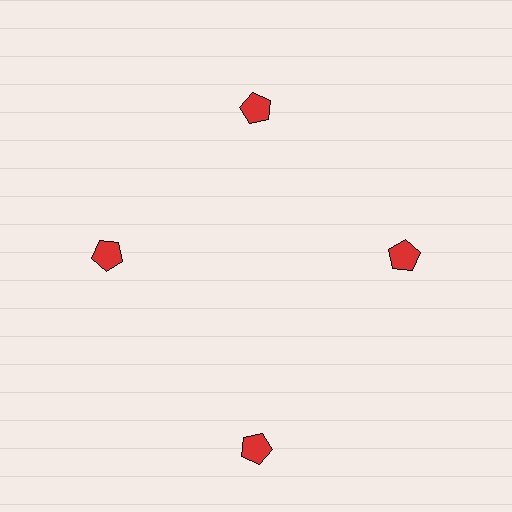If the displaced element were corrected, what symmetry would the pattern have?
It would have 4-fold rotational symmetry — the pattern would map onto itself every 90 degrees.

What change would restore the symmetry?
The symmetry would be restored by moving it inward, back onto the ring so that all 4 pentagons sit at equal angles and equal distance from the center.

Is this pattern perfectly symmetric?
No. The 4 red pentagons are arranged in a ring, but one element near the 6 o'clock position is pushed outward from the center, breaking the 4-fold rotational symmetry.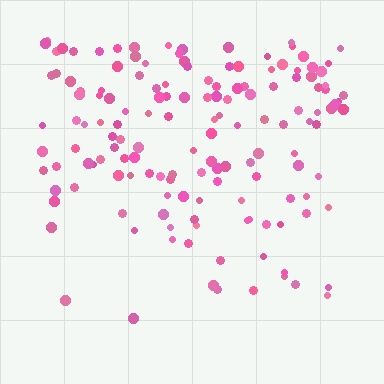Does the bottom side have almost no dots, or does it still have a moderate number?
Still a moderate number, just noticeably fewer than the top.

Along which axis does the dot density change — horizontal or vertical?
Vertical.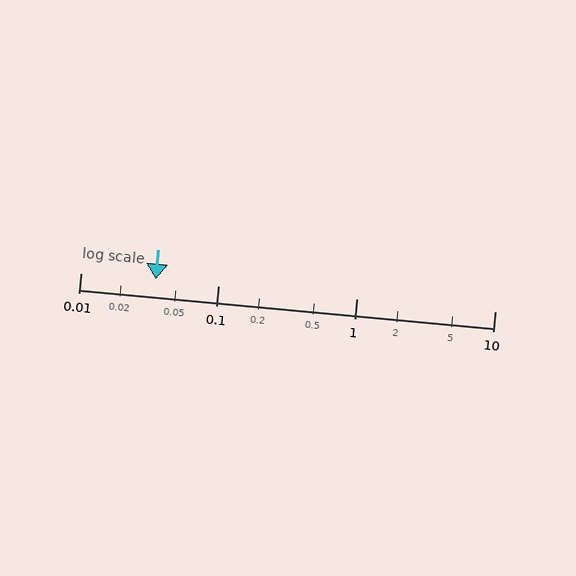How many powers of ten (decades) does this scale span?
The scale spans 3 decades, from 0.01 to 10.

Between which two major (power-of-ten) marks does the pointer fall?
The pointer is between 0.01 and 0.1.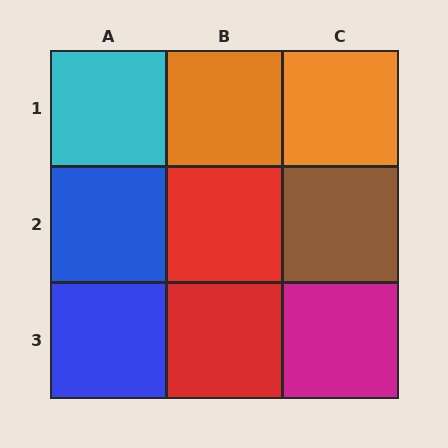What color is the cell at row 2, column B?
Red.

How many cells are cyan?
1 cell is cyan.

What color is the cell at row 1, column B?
Orange.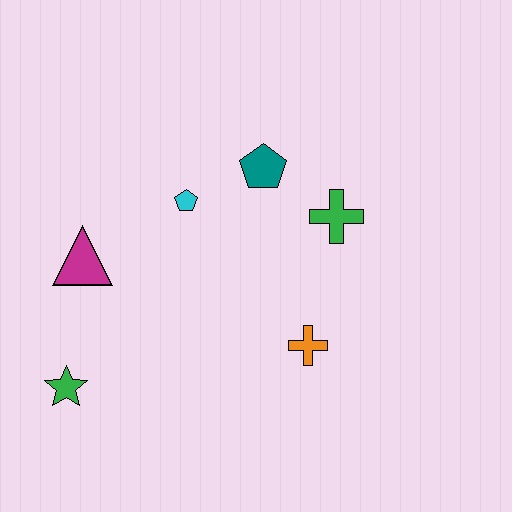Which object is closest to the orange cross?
The green cross is closest to the orange cross.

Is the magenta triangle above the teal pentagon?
No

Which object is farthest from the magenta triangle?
The green cross is farthest from the magenta triangle.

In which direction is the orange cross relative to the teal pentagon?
The orange cross is below the teal pentagon.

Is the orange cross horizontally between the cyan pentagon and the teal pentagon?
No